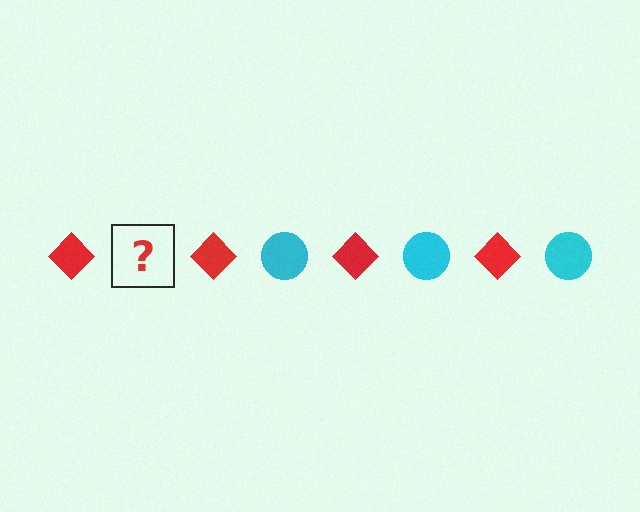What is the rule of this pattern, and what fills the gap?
The rule is that the pattern alternates between red diamond and cyan circle. The gap should be filled with a cyan circle.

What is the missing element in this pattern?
The missing element is a cyan circle.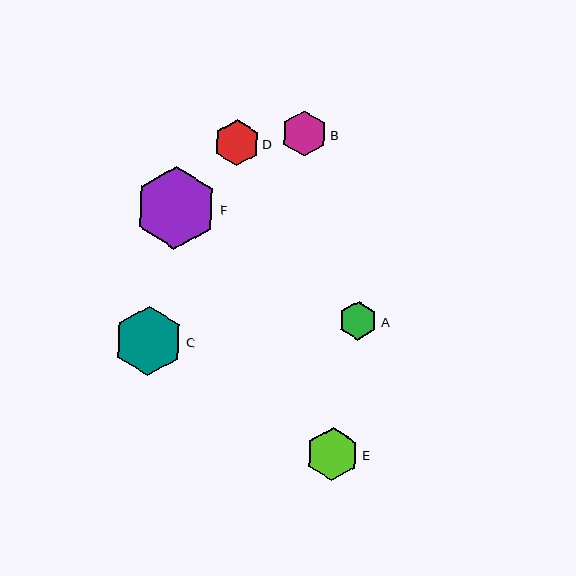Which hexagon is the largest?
Hexagon F is the largest with a size of approximately 82 pixels.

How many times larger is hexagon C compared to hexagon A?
Hexagon C is approximately 1.8 times the size of hexagon A.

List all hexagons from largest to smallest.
From largest to smallest: F, C, E, D, B, A.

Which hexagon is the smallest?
Hexagon A is the smallest with a size of approximately 39 pixels.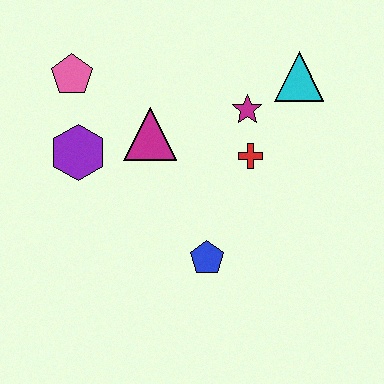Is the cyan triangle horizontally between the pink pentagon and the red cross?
No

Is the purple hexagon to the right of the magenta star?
No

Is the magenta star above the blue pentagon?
Yes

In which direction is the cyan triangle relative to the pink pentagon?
The cyan triangle is to the right of the pink pentagon.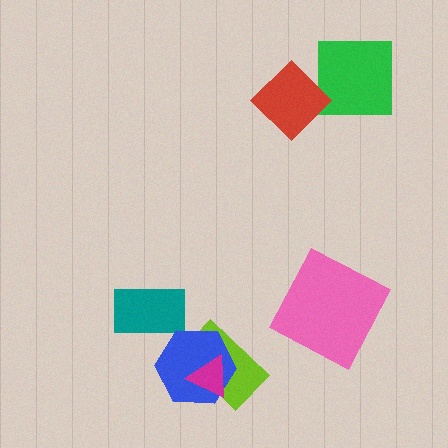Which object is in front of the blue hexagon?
The magenta triangle is in front of the blue hexagon.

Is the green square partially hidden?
Yes, it is partially covered by another shape.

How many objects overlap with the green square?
1 object overlaps with the green square.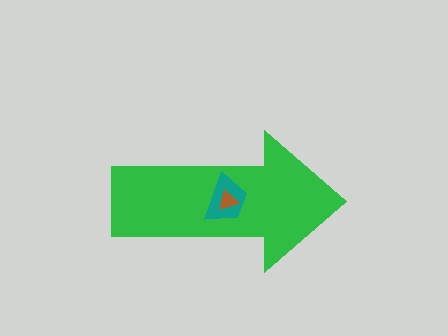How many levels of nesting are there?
3.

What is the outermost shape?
The green arrow.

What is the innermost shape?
The brown triangle.